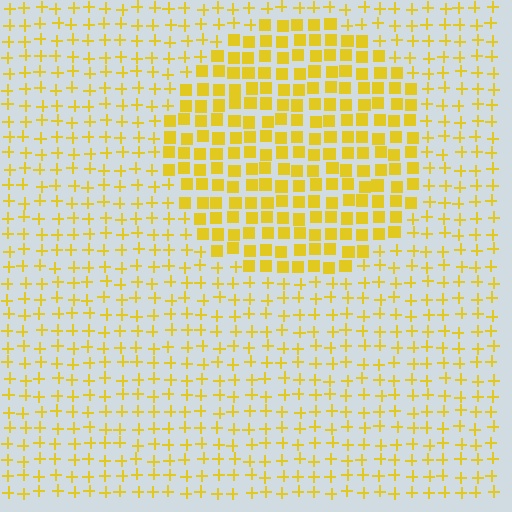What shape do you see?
I see a circle.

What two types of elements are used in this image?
The image uses squares inside the circle region and plus signs outside it.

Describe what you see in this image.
The image is filled with small yellow elements arranged in a uniform grid. A circle-shaped region contains squares, while the surrounding area contains plus signs. The boundary is defined purely by the change in element shape.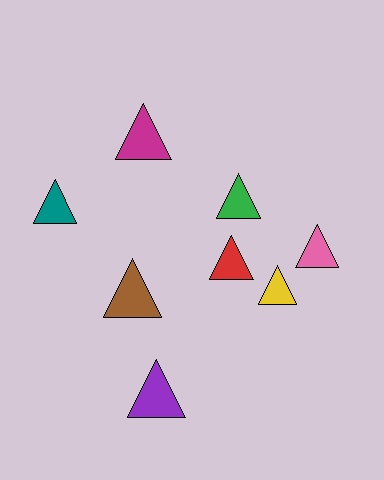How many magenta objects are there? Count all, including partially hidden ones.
There is 1 magenta object.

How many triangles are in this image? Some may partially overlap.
There are 8 triangles.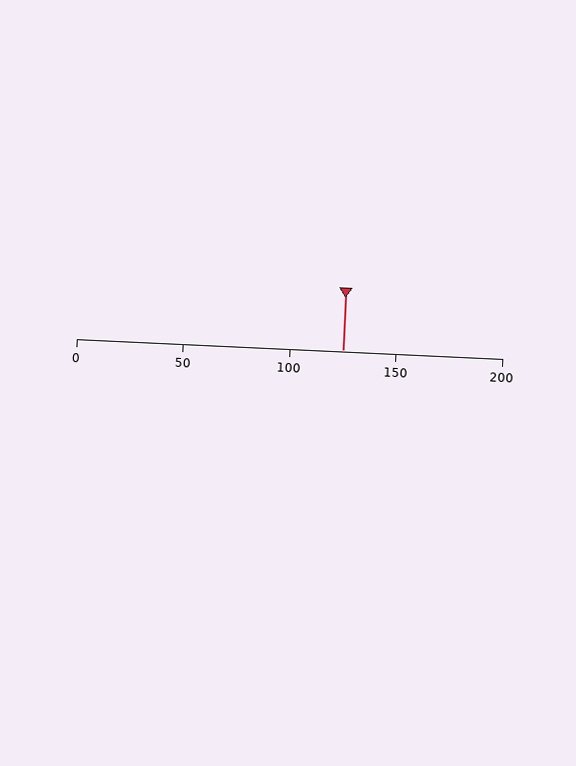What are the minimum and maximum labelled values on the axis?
The axis runs from 0 to 200.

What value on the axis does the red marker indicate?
The marker indicates approximately 125.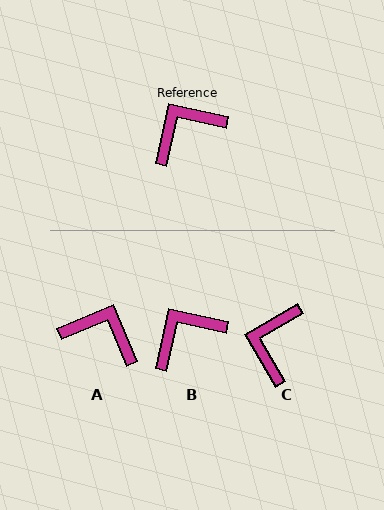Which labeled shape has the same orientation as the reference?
B.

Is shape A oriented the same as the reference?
No, it is off by about 54 degrees.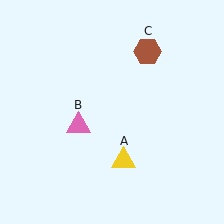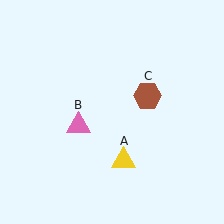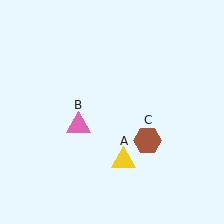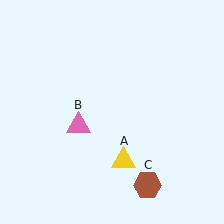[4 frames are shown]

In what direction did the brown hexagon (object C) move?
The brown hexagon (object C) moved down.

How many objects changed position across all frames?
1 object changed position: brown hexagon (object C).